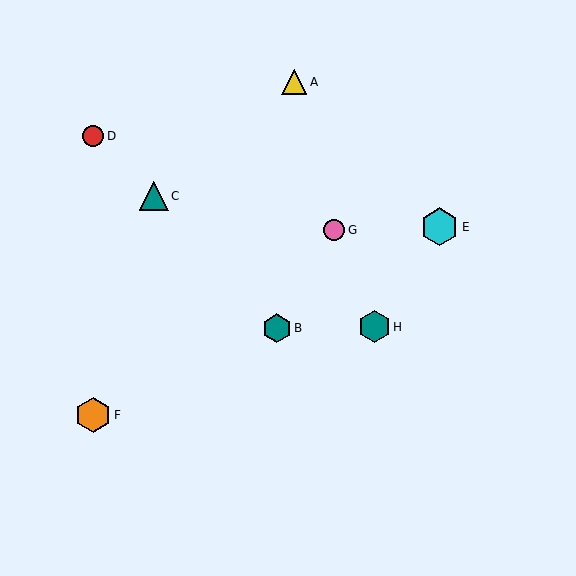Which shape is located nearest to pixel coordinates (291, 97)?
The yellow triangle (labeled A) at (294, 82) is nearest to that location.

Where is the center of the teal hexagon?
The center of the teal hexagon is at (374, 327).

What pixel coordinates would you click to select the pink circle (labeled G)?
Click at (334, 230) to select the pink circle G.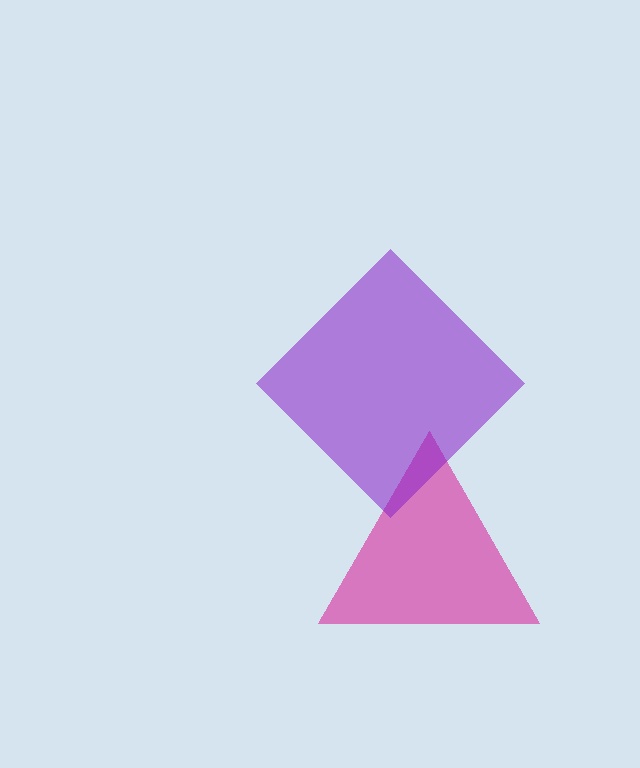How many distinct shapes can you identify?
There are 2 distinct shapes: a magenta triangle, a purple diamond.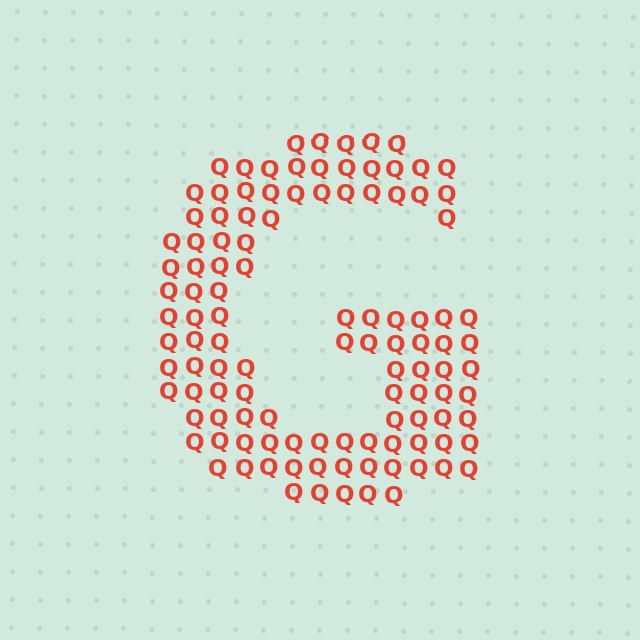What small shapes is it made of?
It is made of small letter Q's.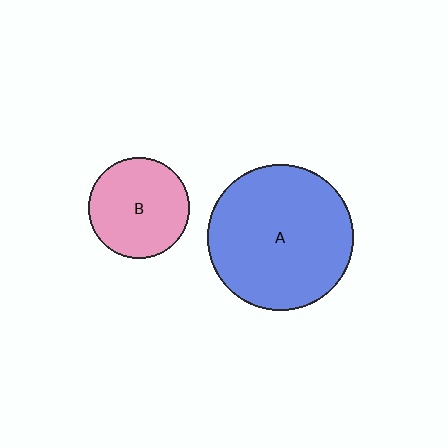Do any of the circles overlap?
No, none of the circles overlap.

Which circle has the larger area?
Circle A (blue).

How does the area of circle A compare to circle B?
Approximately 2.1 times.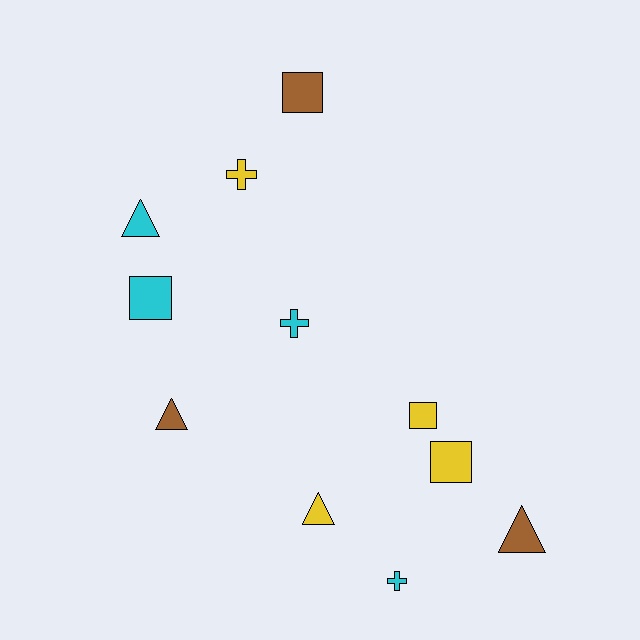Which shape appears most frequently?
Triangle, with 4 objects.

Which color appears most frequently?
Cyan, with 4 objects.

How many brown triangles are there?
There are 2 brown triangles.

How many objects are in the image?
There are 11 objects.